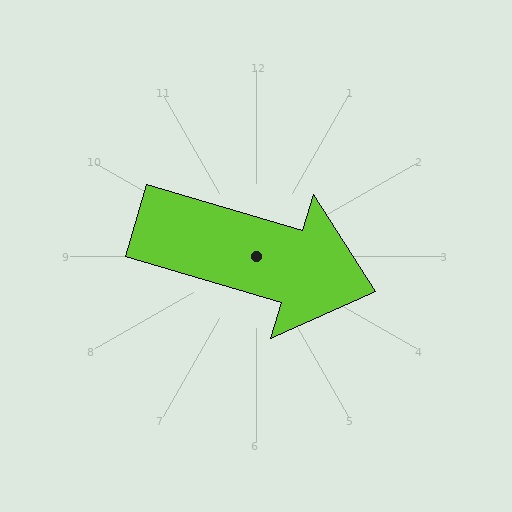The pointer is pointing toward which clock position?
Roughly 4 o'clock.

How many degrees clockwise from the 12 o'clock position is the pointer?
Approximately 107 degrees.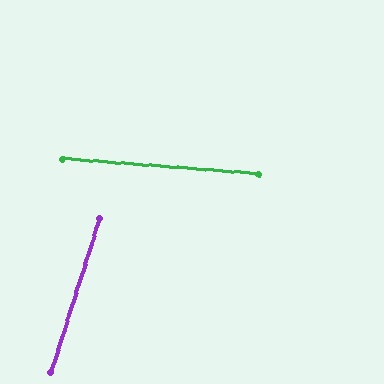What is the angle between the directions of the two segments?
Approximately 77 degrees.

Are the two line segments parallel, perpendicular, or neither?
Neither parallel nor perpendicular — they differ by about 77°.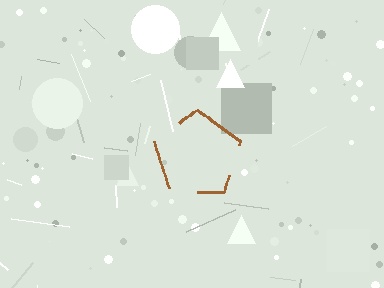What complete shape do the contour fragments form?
The contour fragments form a pentagon.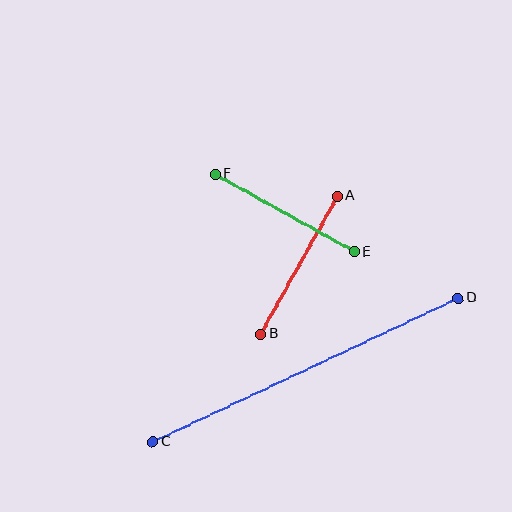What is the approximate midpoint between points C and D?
The midpoint is at approximately (305, 370) pixels.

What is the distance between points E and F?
The distance is approximately 159 pixels.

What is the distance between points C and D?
The distance is approximately 337 pixels.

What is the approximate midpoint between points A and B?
The midpoint is at approximately (299, 265) pixels.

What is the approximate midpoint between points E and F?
The midpoint is at approximately (285, 213) pixels.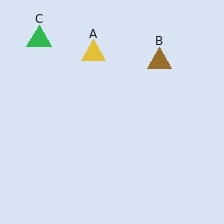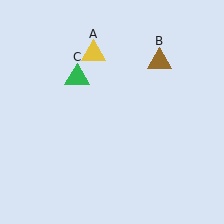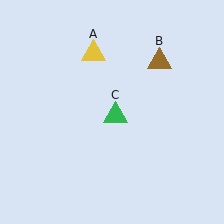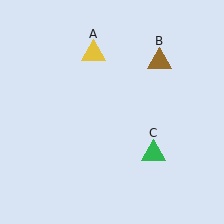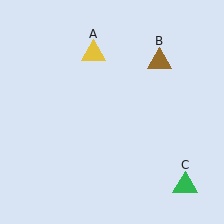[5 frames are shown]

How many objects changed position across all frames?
1 object changed position: green triangle (object C).